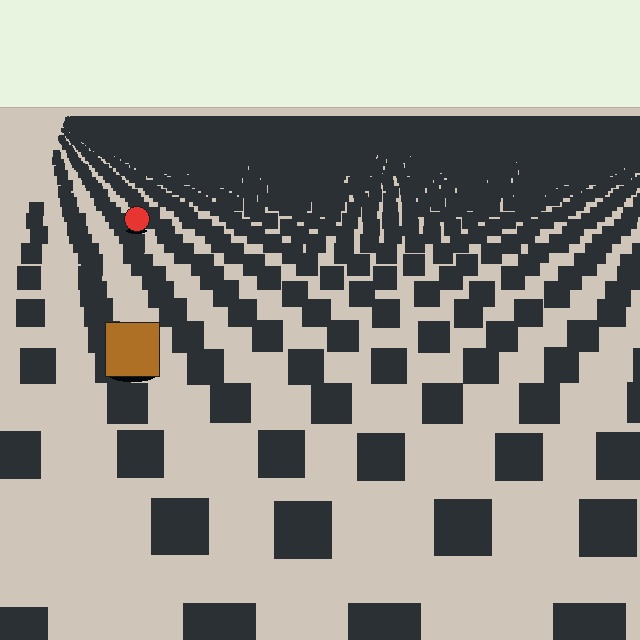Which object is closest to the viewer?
The brown square is closest. The texture marks near it are larger and more spread out.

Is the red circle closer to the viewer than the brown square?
No. The brown square is closer — you can tell from the texture gradient: the ground texture is coarser near it.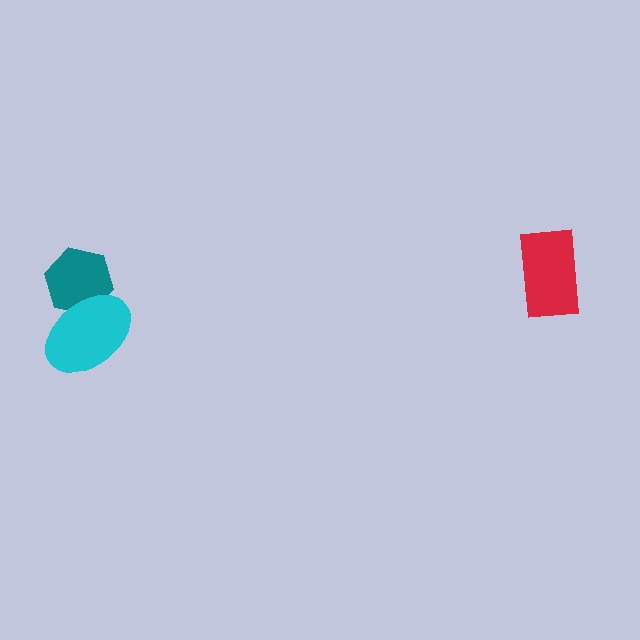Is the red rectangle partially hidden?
No, no other shape covers it.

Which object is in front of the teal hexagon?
The cyan ellipse is in front of the teal hexagon.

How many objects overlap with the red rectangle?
0 objects overlap with the red rectangle.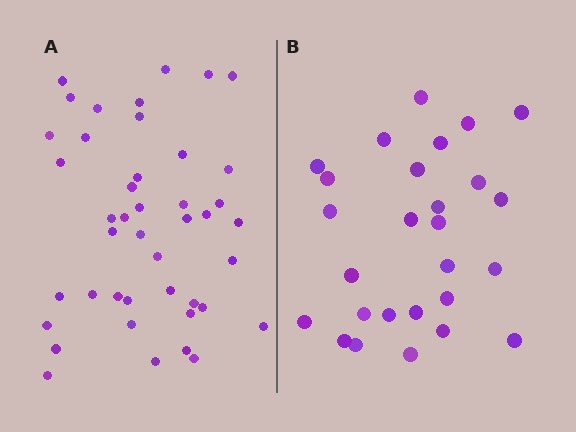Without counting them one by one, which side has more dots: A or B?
Region A (the left region) has more dots.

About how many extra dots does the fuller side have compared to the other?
Region A has approximately 15 more dots than region B.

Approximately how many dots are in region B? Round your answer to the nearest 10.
About 30 dots. (The exact count is 27, which rounds to 30.)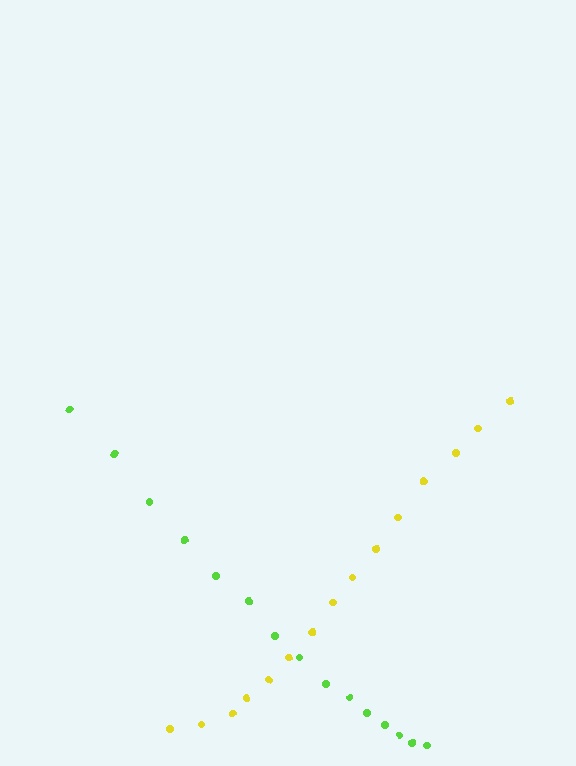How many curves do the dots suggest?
There are 2 distinct paths.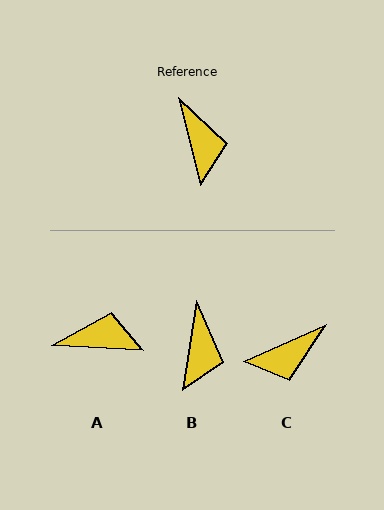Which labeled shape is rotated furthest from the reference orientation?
C, about 80 degrees away.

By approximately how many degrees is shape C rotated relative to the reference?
Approximately 80 degrees clockwise.